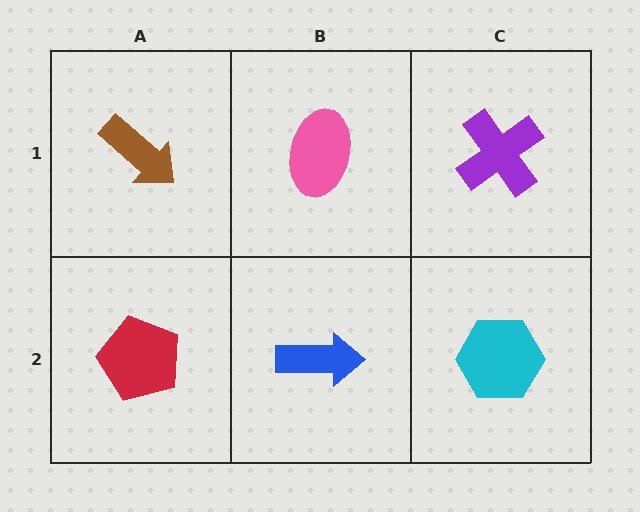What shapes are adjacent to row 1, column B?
A blue arrow (row 2, column B), a brown arrow (row 1, column A), a purple cross (row 1, column C).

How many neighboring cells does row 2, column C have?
2.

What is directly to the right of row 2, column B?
A cyan hexagon.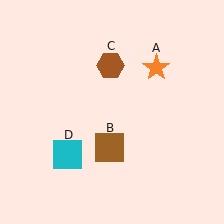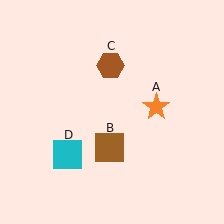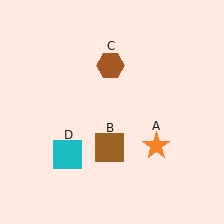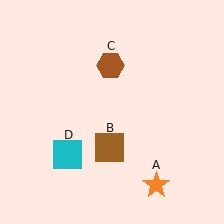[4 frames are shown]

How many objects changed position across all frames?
1 object changed position: orange star (object A).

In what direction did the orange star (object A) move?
The orange star (object A) moved down.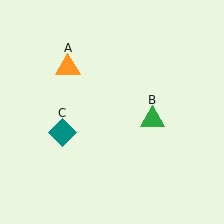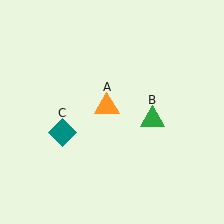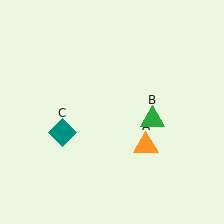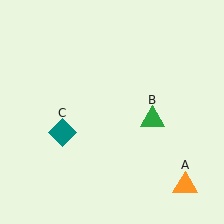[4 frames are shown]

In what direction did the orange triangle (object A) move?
The orange triangle (object A) moved down and to the right.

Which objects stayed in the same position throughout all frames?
Green triangle (object B) and teal diamond (object C) remained stationary.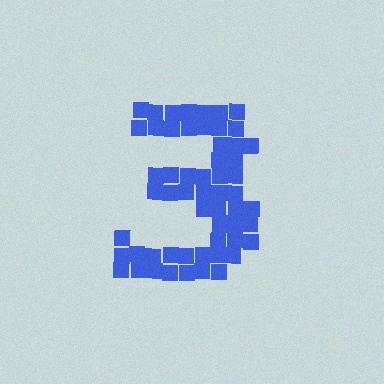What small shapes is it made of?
It is made of small squares.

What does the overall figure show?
The overall figure shows the digit 3.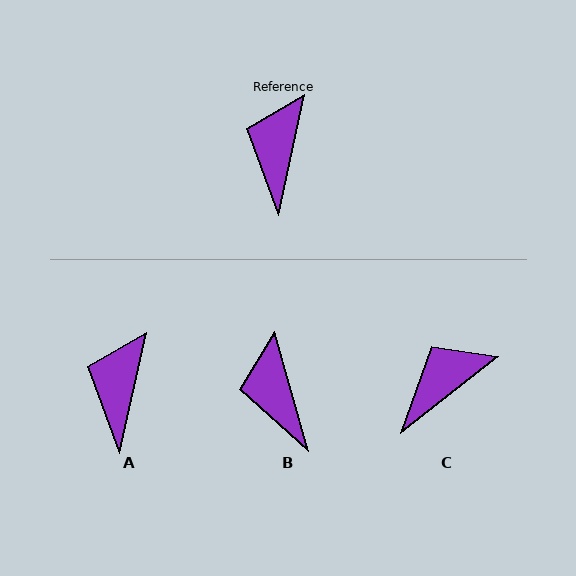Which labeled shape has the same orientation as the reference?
A.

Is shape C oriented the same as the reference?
No, it is off by about 39 degrees.